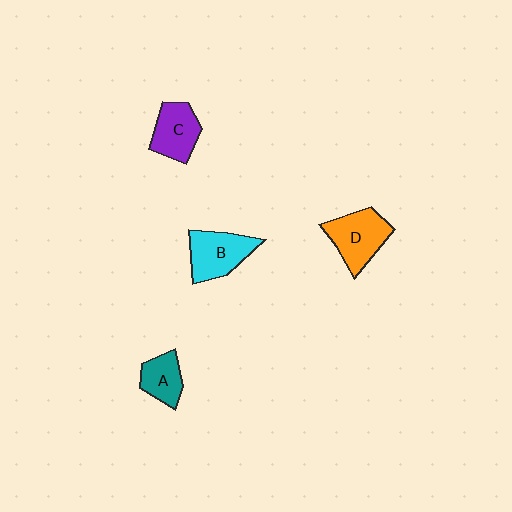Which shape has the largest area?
Shape D (orange).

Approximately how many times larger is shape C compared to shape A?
Approximately 1.3 times.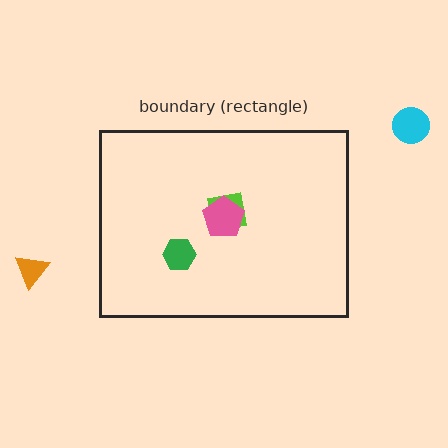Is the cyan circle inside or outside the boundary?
Outside.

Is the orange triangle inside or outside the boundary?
Outside.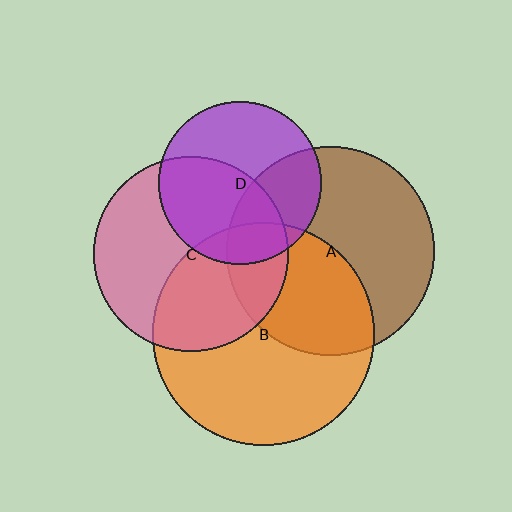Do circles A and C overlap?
Yes.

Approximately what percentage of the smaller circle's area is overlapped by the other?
Approximately 20%.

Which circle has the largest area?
Circle B (orange).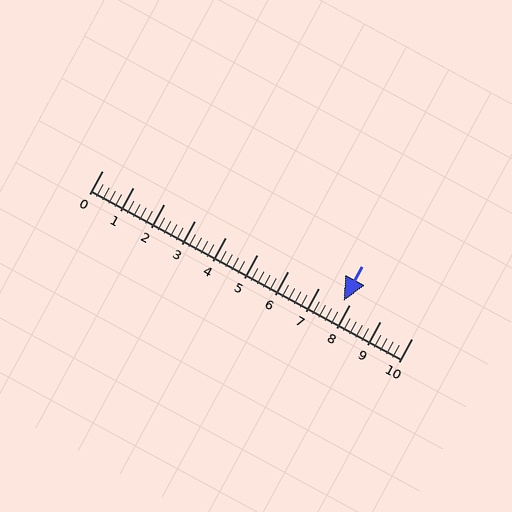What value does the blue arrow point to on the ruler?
The blue arrow points to approximately 7.8.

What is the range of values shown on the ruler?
The ruler shows values from 0 to 10.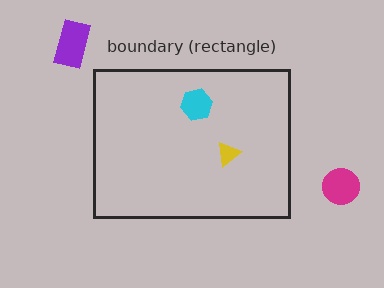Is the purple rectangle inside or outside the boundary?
Outside.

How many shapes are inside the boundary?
2 inside, 2 outside.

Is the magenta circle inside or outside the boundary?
Outside.